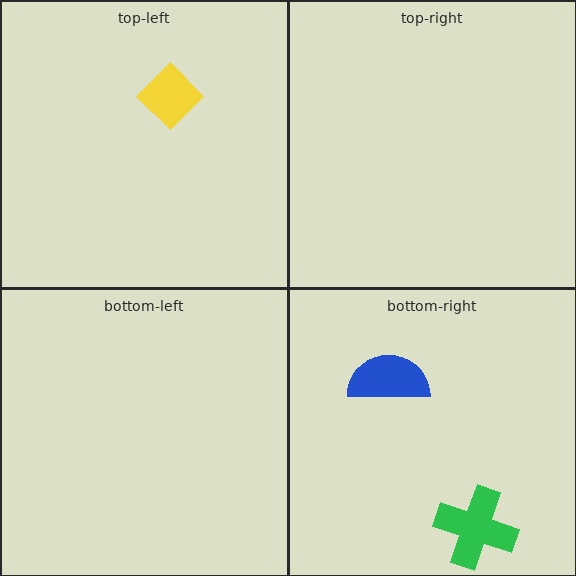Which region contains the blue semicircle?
The bottom-right region.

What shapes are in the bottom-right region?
The green cross, the blue semicircle.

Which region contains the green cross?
The bottom-right region.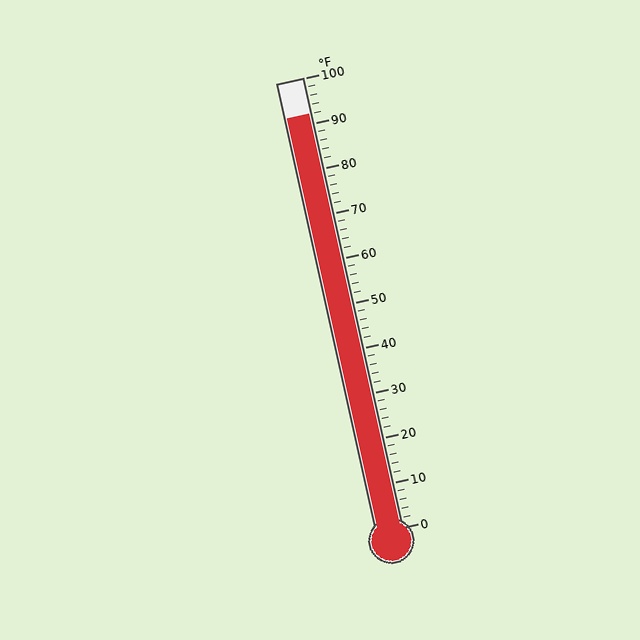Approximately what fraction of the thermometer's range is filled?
The thermometer is filled to approximately 90% of its range.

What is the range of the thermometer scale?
The thermometer scale ranges from 0°F to 100°F.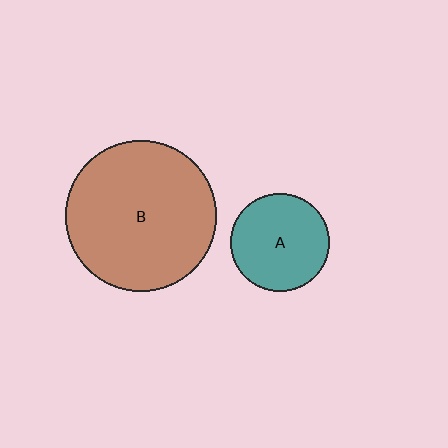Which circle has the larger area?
Circle B (brown).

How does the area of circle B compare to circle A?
Approximately 2.4 times.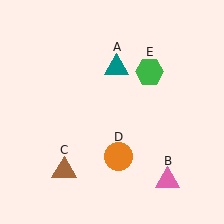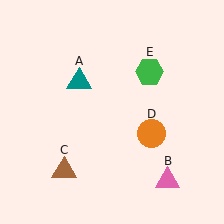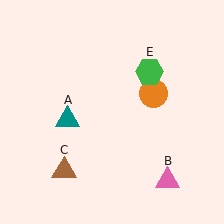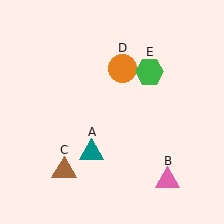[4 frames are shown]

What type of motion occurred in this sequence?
The teal triangle (object A), orange circle (object D) rotated counterclockwise around the center of the scene.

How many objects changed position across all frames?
2 objects changed position: teal triangle (object A), orange circle (object D).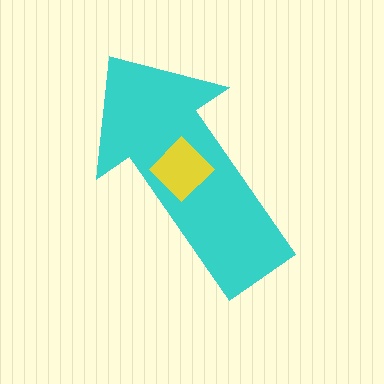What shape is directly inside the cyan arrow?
The yellow diamond.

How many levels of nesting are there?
2.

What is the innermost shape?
The yellow diamond.